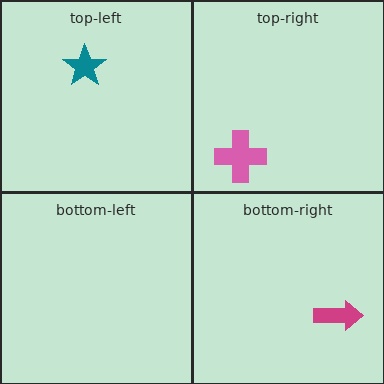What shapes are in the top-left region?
The teal star.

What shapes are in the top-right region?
The pink cross.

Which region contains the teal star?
The top-left region.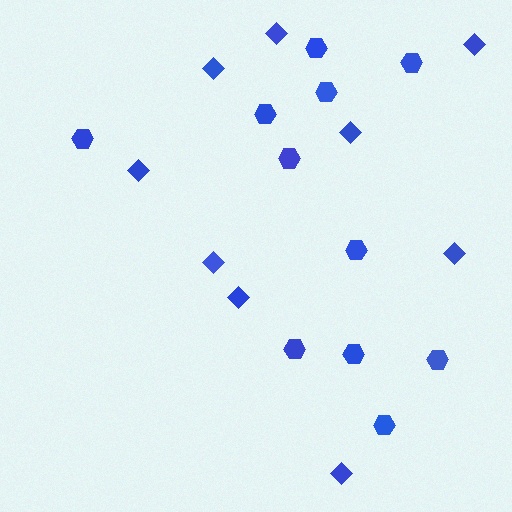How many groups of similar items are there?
There are 2 groups: one group of hexagons (11) and one group of diamonds (9).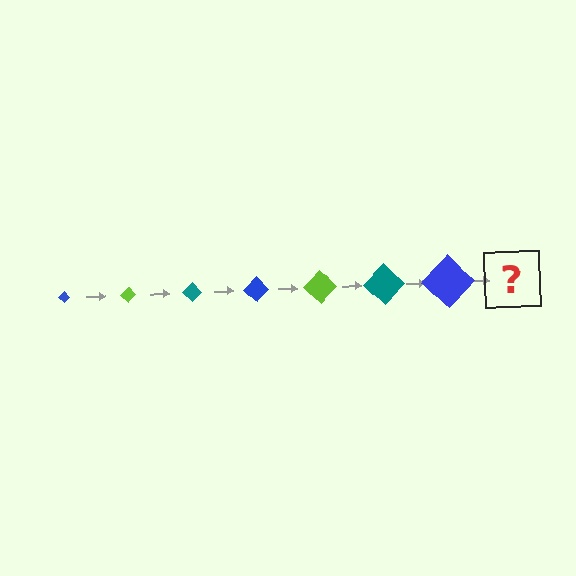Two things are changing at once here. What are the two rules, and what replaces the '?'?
The two rules are that the diamond grows larger each step and the color cycles through blue, lime, and teal. The '?' should be a lime diamond, larger than the previous one.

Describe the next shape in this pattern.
It should be a lime diamond, larger than the previous one.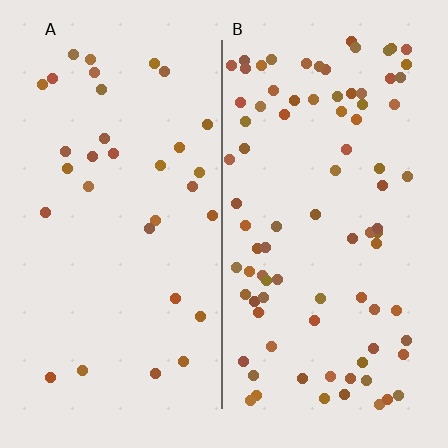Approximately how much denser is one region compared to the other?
Approximately 2.7× — region B over region A.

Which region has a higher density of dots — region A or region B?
B (the right).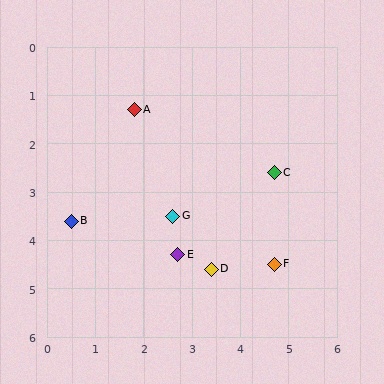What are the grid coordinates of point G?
Point G is at approximately (2.6, 3.5).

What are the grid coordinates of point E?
Point E is at approximately (2.7, 4.3).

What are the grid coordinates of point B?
Point B is at approximately (0.5, 3.6).